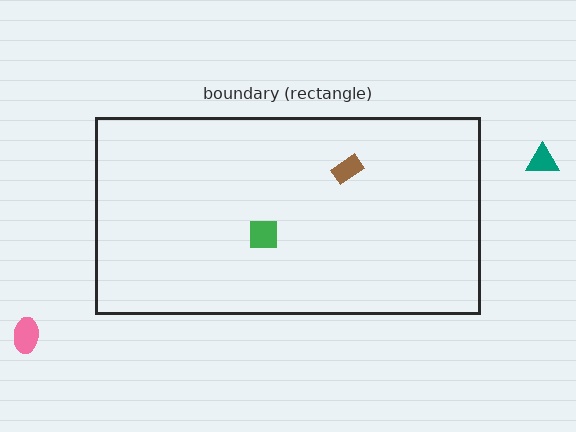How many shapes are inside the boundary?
2 inside, 2 outside.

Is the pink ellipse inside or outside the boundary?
Outside.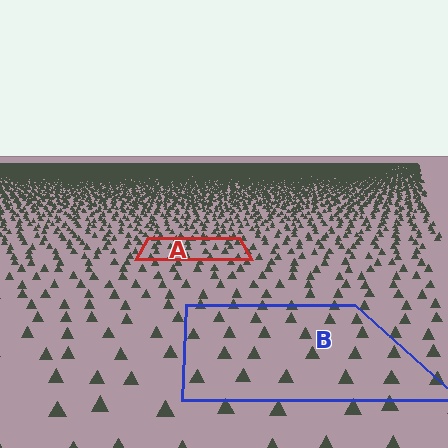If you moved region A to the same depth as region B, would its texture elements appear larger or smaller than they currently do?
They would appear larger. At a closer depth, the same texture elements are projected at a bigger on-screen size.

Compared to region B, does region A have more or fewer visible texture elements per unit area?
Region A has more texture elements per unit area — they are packed more densely because it is farther away.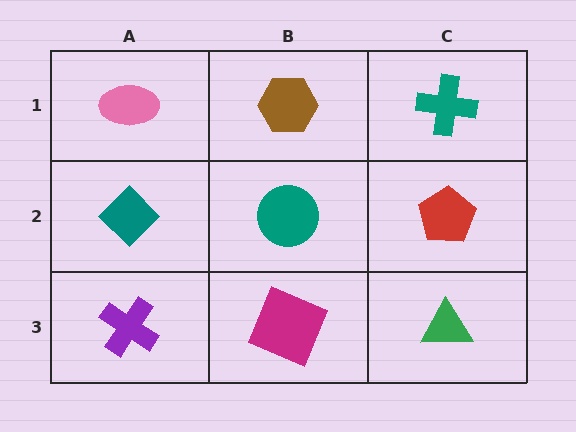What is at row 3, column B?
A magenta square.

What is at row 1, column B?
A brown hexagon.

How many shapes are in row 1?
3 shapes.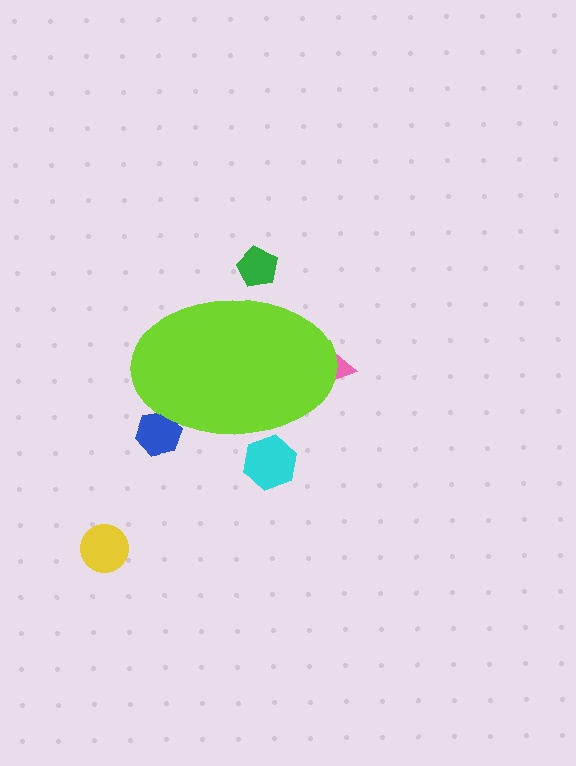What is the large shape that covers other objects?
A lime ellipse.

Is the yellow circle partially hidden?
No, the yellow circle is fully visible.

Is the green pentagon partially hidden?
Yes, the green pentagon is partially hidden behind the lime ellipse.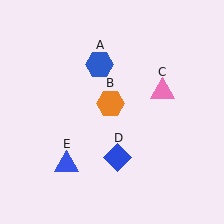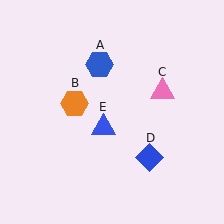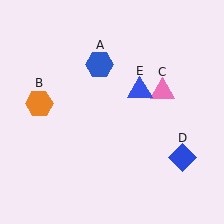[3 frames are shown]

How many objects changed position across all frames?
3 objects changed position: orange hexagon (object B), blue diamond (object D), blue triangle (object E).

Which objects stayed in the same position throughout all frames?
Blue hexagon (object A) and pink triangle (object C) remained stationary.